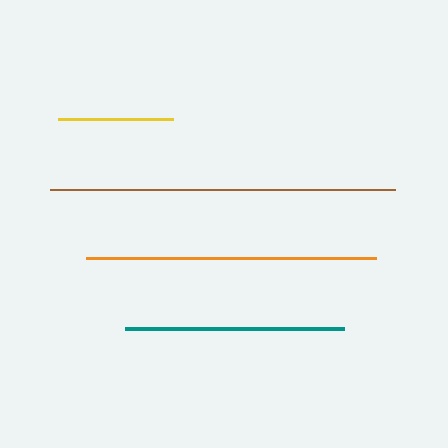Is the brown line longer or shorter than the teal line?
The brown line is longer than the teal line.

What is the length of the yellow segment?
The yellow segment is approximately 115 pixels long.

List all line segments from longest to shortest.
From longest to shortest: brown, orange, teal, yellow.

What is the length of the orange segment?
The orange segment is approximately 290 pixels long.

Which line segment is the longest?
The brown line is the longest at approximately 345 pixels.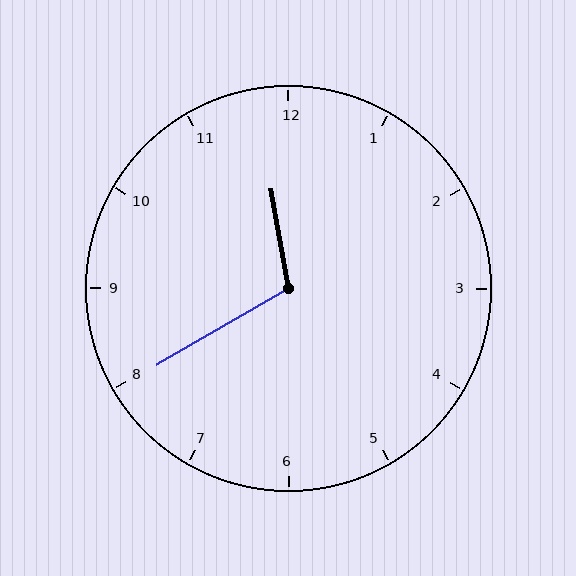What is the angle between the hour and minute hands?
Approximately 110 degrees.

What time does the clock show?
11:40.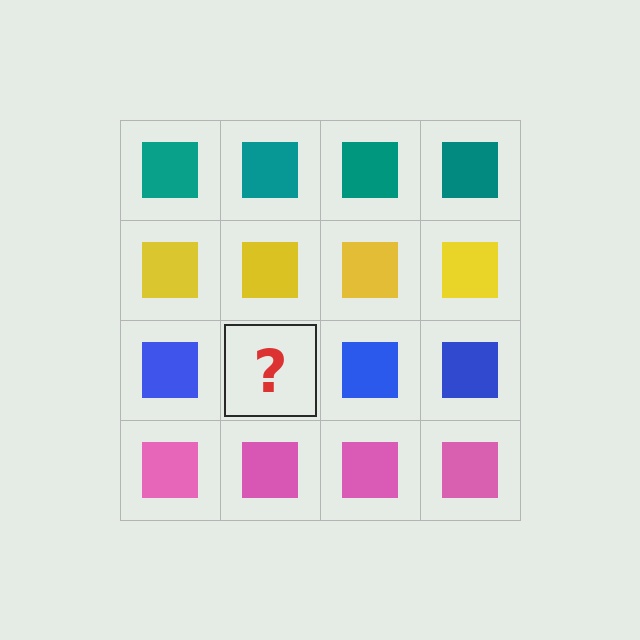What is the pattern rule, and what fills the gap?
The rule is that each row has a consistent color. The gap should be filled with a blue square.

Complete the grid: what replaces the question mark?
The question mark should be replaced with a blue square.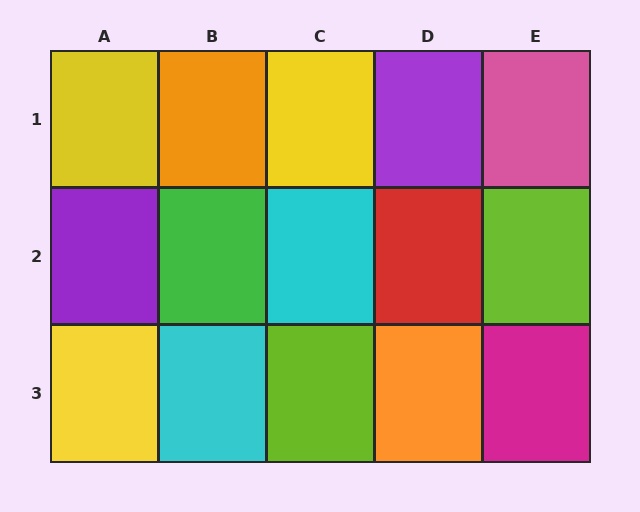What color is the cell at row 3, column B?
Cyan.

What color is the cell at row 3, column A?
Yellow.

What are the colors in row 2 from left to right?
Purple, green, cyan, red, lime.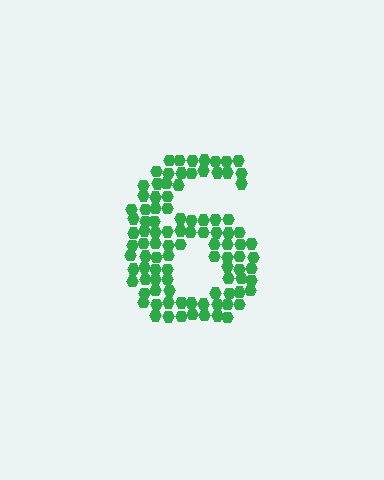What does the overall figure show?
The overall figure shows the digit 6.